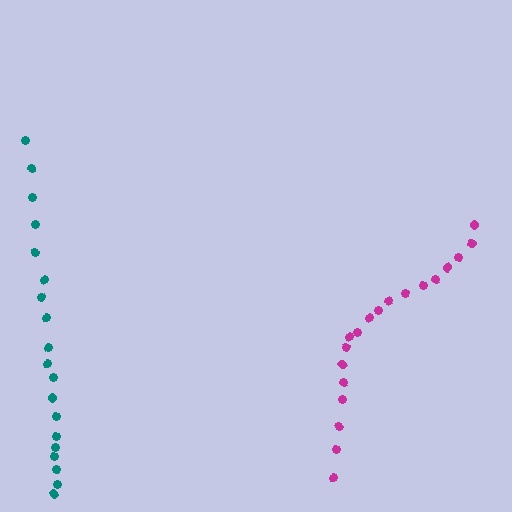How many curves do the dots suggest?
There are 2 distinct paths.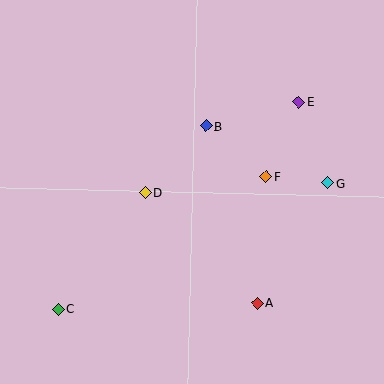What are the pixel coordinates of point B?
Point B is at (206, 126).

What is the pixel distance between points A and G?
The distance between A and G is 139 pixels.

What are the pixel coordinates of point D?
Point D is at (145, 193).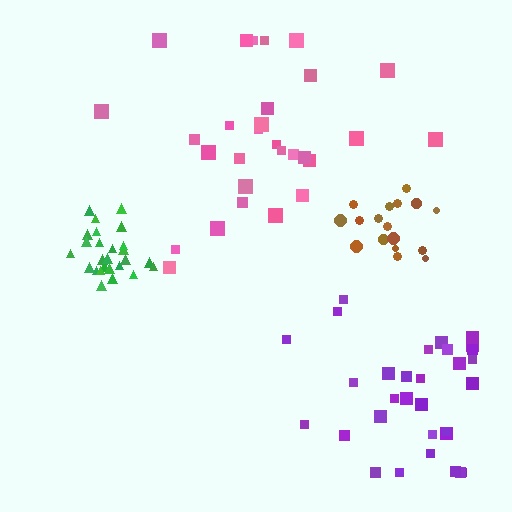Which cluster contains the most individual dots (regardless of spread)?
Purple (31).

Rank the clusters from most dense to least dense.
green, brown, pink, purple.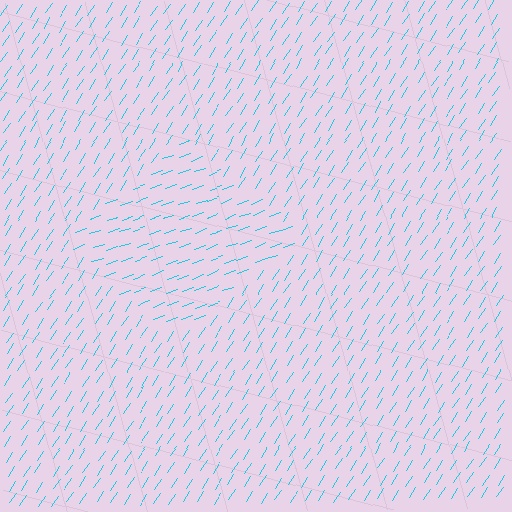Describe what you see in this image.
The image is filled with small cyan line segments. A diamond region in the image has lines oriented differently from the surrounding lines, creating a visible texture boundary.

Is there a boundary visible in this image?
Yes, there is a texture boundary formed by a change in line orientation.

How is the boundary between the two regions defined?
The boundary is defined purely by a change in line orientation (approximately 38 degrees difference). All lines are the same color and thickness.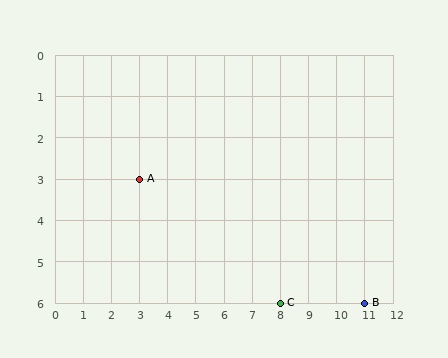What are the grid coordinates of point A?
Point A is at grid coordinates (3, 3).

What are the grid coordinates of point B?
Point B is at grid coordinates (11, 6).